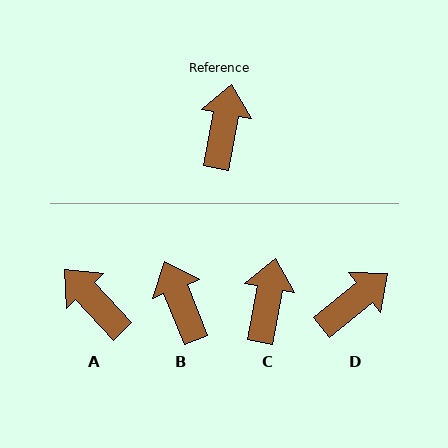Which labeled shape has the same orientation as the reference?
C.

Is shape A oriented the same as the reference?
No, it is off by about 54 degrees.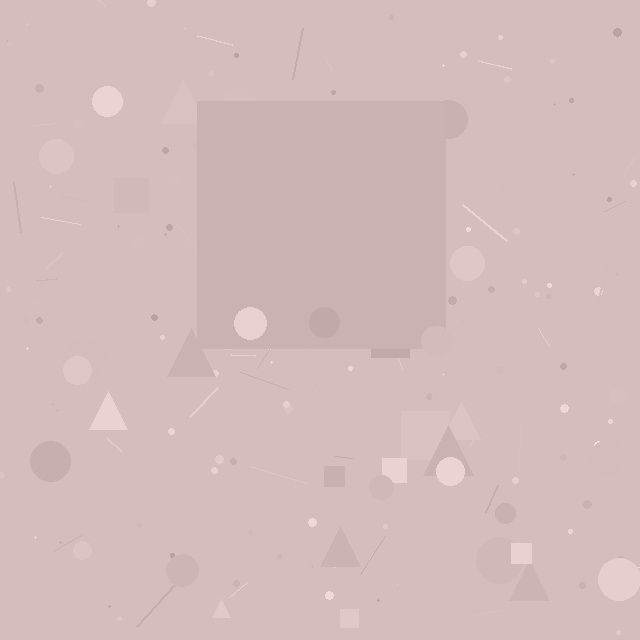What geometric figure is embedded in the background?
A square is embedded in the background.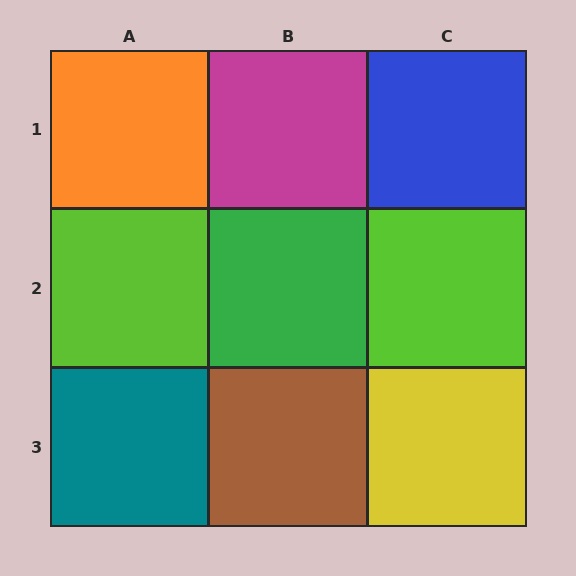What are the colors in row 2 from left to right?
Lime, green, lime.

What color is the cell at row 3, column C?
Yellow.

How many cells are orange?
1 cell is orange.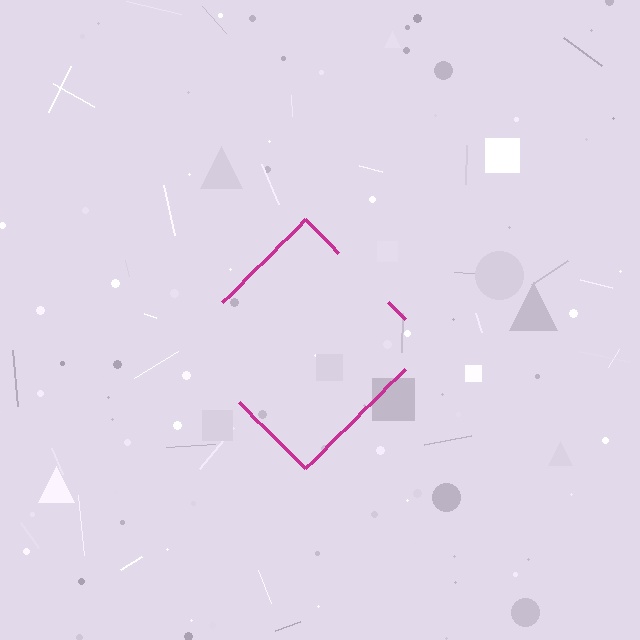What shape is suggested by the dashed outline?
The dashed outline suggests a diamond.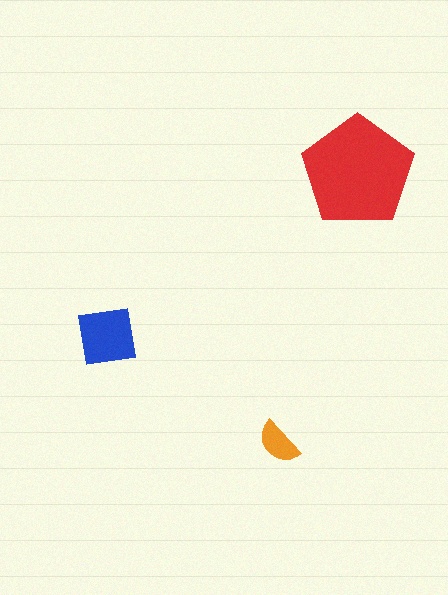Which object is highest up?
The red pentagon is topmost.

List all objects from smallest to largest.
The orange semicircle, the blue square, the red pentagon.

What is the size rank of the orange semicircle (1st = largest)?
3rd.